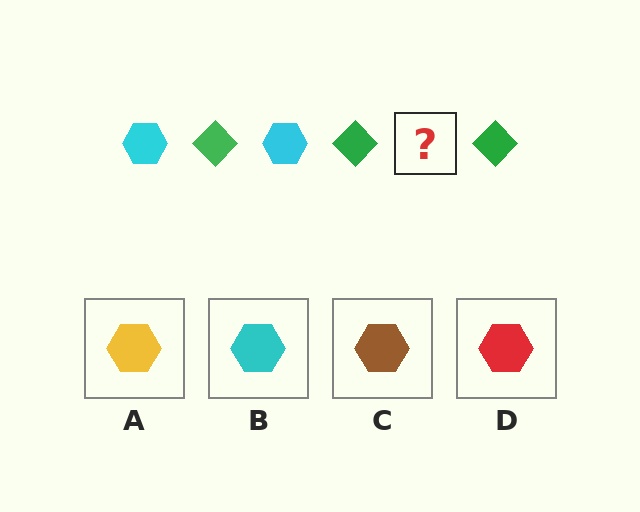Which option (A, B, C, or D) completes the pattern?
B.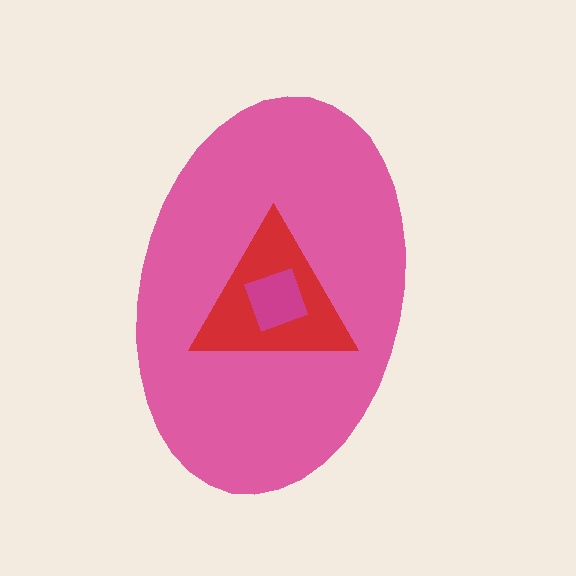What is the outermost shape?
The pink ellipse.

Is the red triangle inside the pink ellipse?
Yes.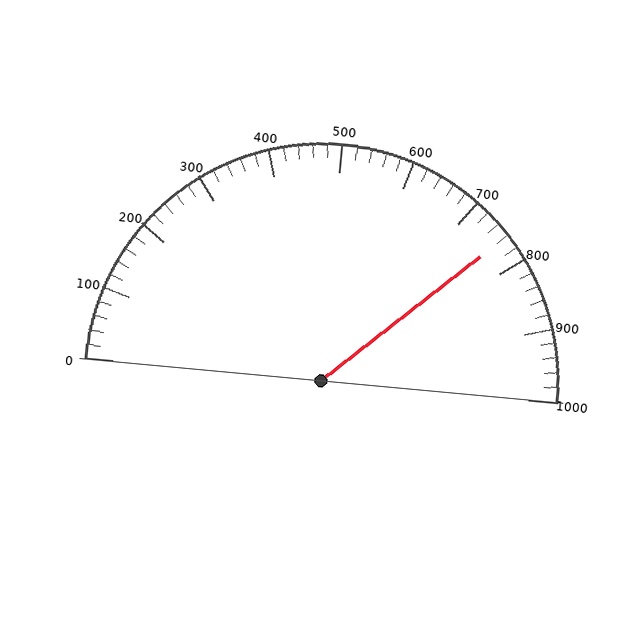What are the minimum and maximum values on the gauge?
The gauge ranges from 0 to 1000.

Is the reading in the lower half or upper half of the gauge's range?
The reading is in the upper half of the range (0 to 1000).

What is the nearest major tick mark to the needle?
The nearest major tick mark is 800.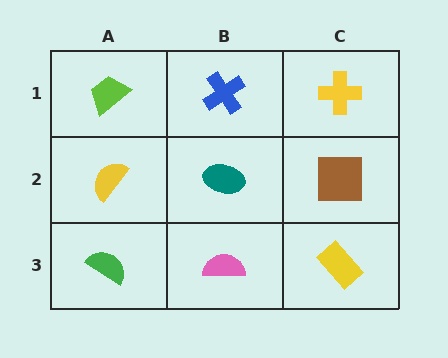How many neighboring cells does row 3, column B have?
3.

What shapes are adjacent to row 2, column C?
A yellow cross (row 1, column C), a yellow rectangle (row 3, column C), a teal ellipse (row 2, column B).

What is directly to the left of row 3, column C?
A pink semicircle.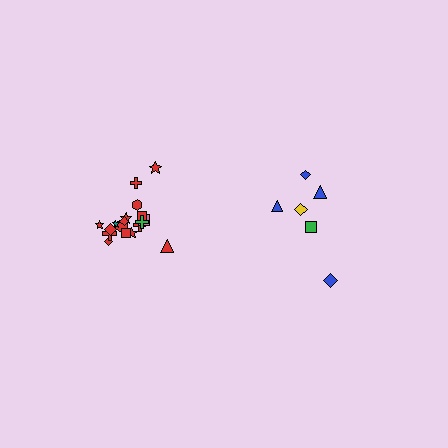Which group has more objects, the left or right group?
The left group.